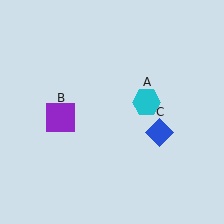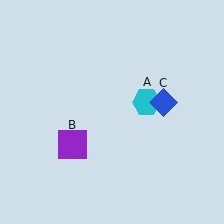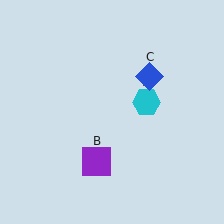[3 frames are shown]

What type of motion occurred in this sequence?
The purple square (object B), blue diamond (object C) rotated counterclockwise around the center of the scene.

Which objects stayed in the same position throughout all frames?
Cyan hexagon (object A) remained stationary.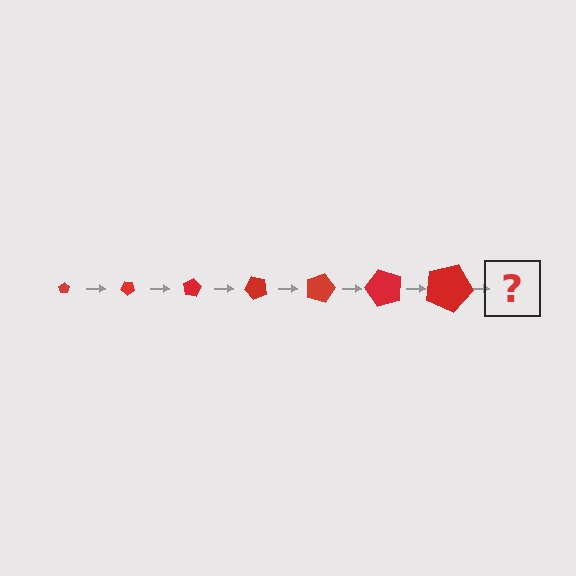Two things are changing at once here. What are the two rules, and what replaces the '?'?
The two rules are that the pentagon grows larger each step and it rotates 40 degrees each step. The '?' should be a pentagon, larger than the previous one and rotated 280 degrees from the start.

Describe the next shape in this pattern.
It should be a pentagon, larger than the previous one and rotated 280 degrees from the start.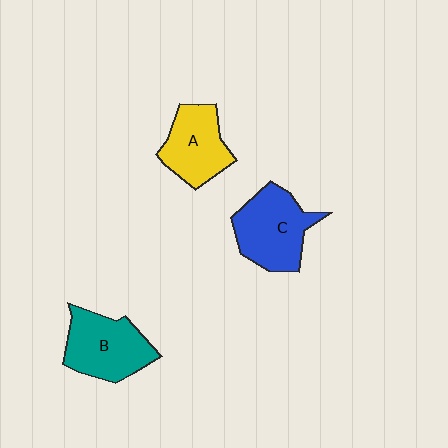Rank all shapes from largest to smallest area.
From largest to smallest: C (blue), B (teal), A (yellow).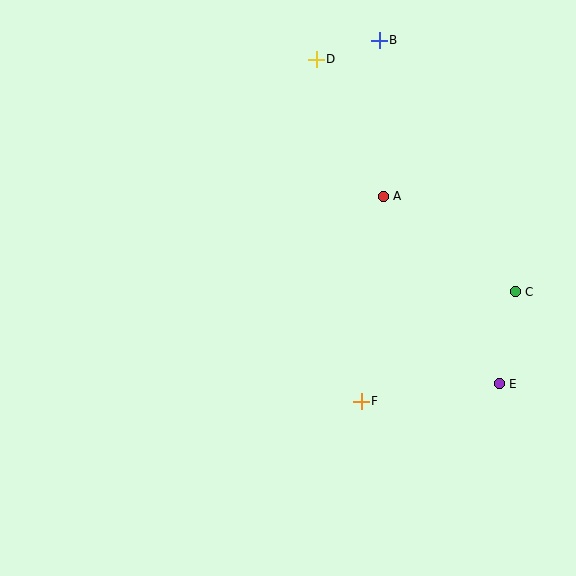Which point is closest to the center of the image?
Point A at (383, 196) is closest to the center.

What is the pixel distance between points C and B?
The distance between C and B is 286 pixels.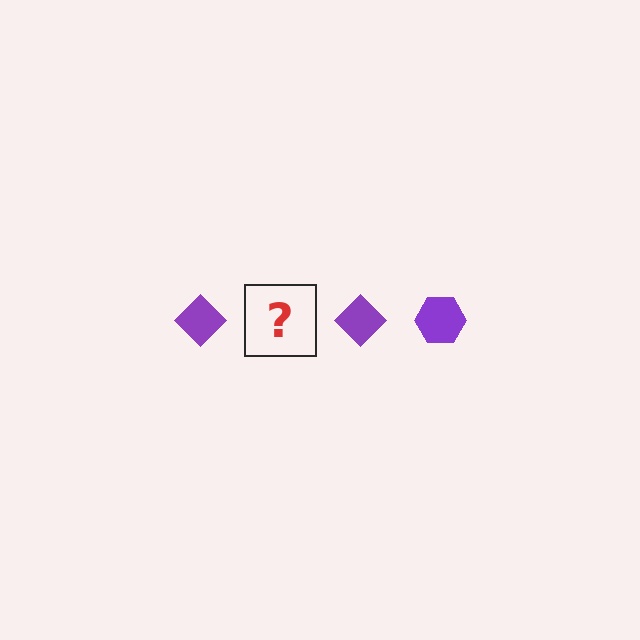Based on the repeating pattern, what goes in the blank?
The blank should be a purple hexagon.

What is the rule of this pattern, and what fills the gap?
The rule is that the pattern cycles through diamond, hexagon shapes in purple. The gap should be filled with a purple hexagon.